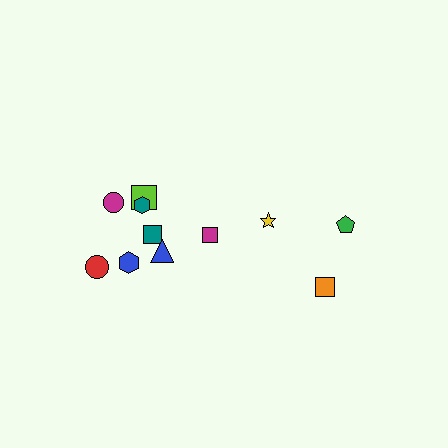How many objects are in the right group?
There are 3 objects.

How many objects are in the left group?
There are 8 objects.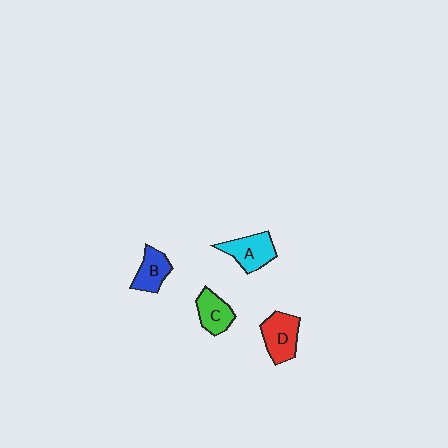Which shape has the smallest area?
Shape B (blue).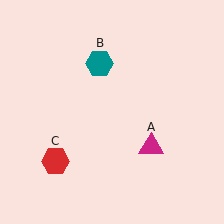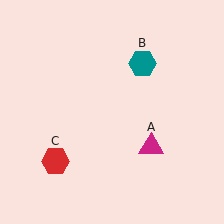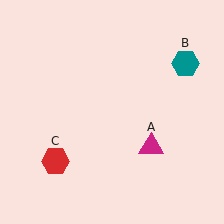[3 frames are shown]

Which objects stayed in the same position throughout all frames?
Magenta triangle (object A) and red hexagon (object C) remained stationary.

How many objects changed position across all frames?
1 object changed position: teal hexagon (object B).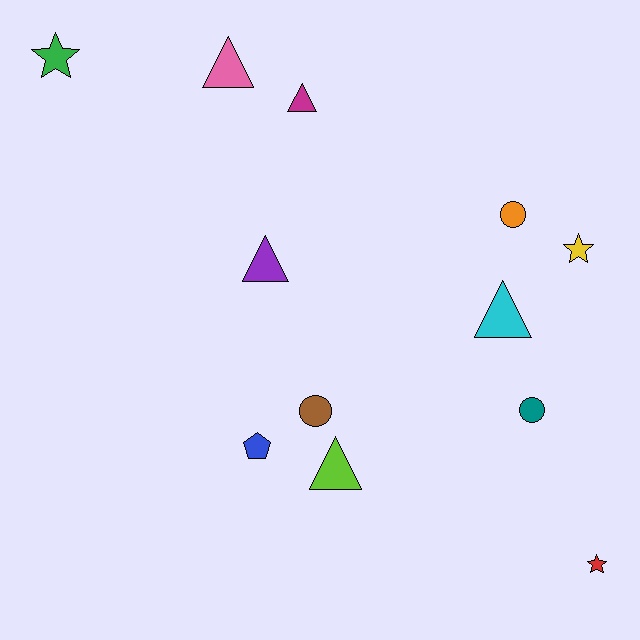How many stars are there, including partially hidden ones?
There are 3 stars.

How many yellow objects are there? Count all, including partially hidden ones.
There is 1 yellow object.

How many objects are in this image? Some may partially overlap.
There are 12 objects.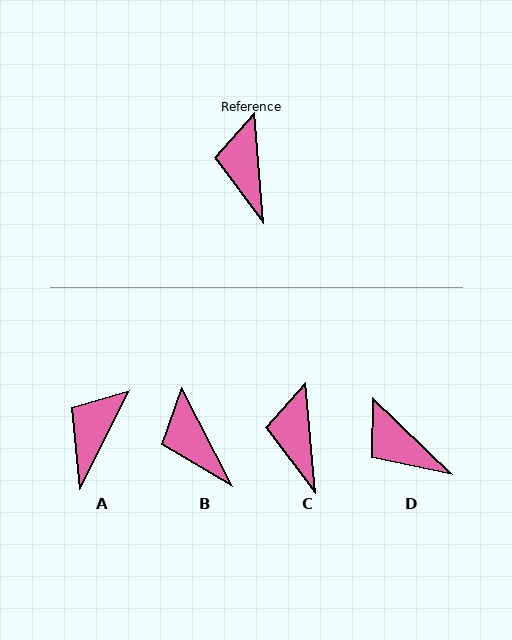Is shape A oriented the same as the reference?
No, it is off by about 32 degrees.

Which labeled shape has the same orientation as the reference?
C.